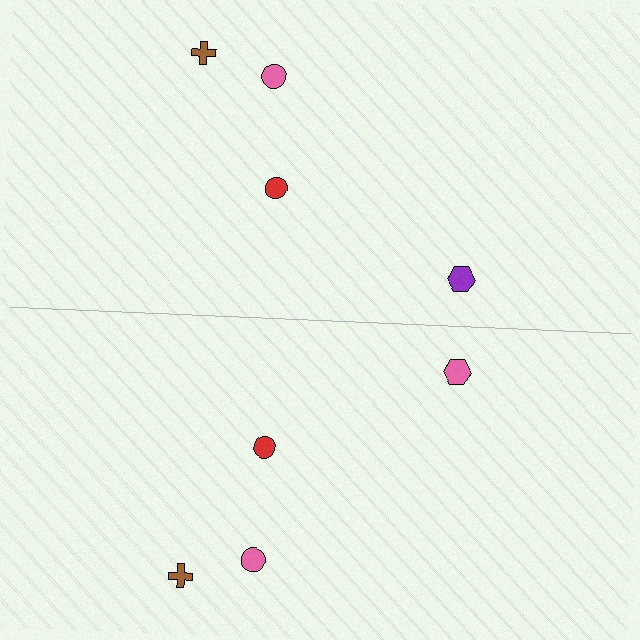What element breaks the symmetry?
The pink hexagon on the bottom side breaks the symmetry — its mirror counterpart is purple.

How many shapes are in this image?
There are 8 shapes in this image.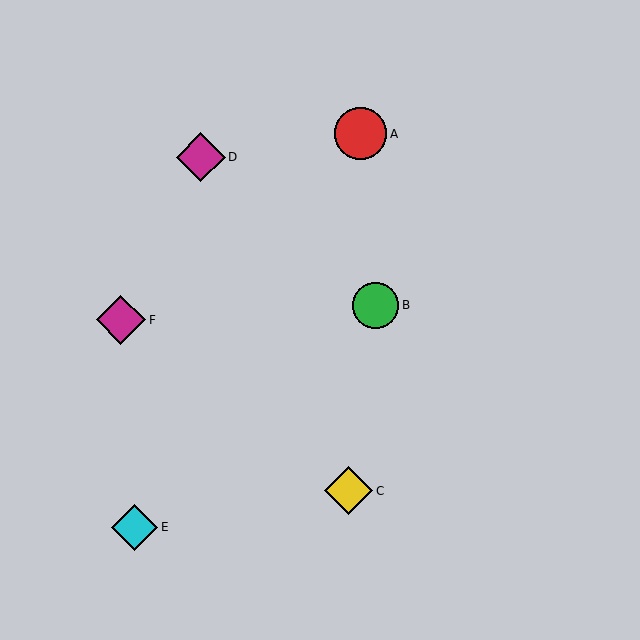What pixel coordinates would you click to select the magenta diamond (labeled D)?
Click at (201, 157) to select the magenta diamond D.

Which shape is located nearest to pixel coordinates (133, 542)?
The cyan diamond (labeled E) at (135, 527) is nearest to that location.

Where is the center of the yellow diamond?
The center of the yellow diamond is at (349, 491).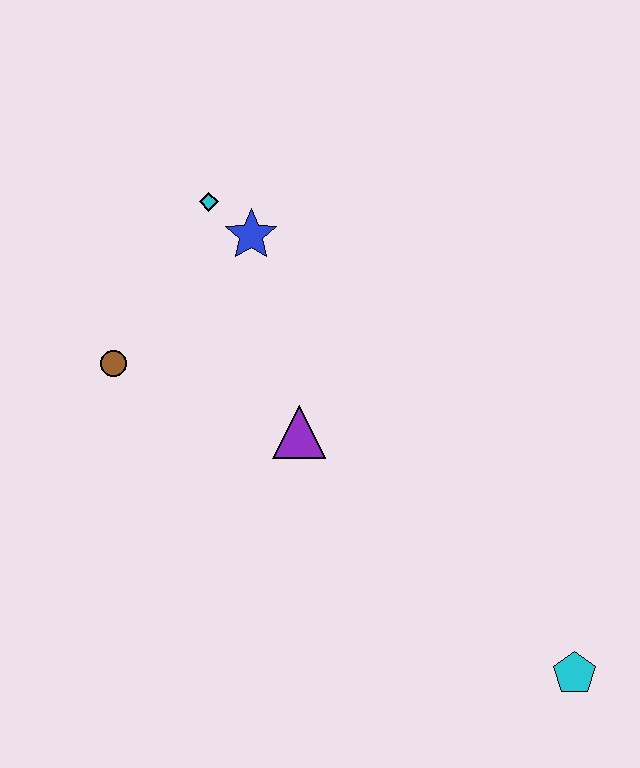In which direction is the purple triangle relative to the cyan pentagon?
The purple triangle is to the left of the cyan pentagon.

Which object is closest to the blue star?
The cyan diamond is closest to the blue star.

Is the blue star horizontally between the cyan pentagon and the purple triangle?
No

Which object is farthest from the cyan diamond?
The cyan pentagon is farthest from the cyan diamond.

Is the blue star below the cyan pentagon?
No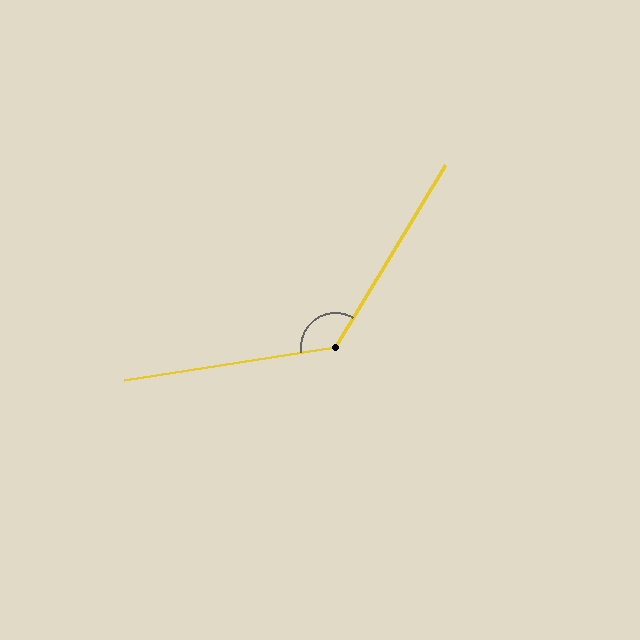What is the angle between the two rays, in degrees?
Approximately 130 degrees.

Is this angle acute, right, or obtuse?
It is obtuse.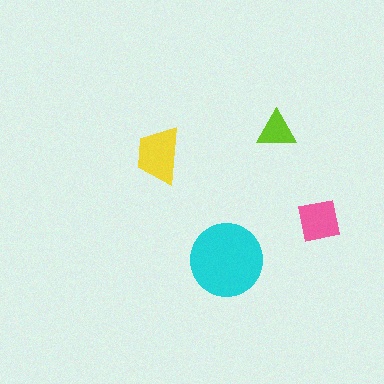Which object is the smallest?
The lime triangle.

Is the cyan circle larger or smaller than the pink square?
Larger.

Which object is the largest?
The cyan circle.